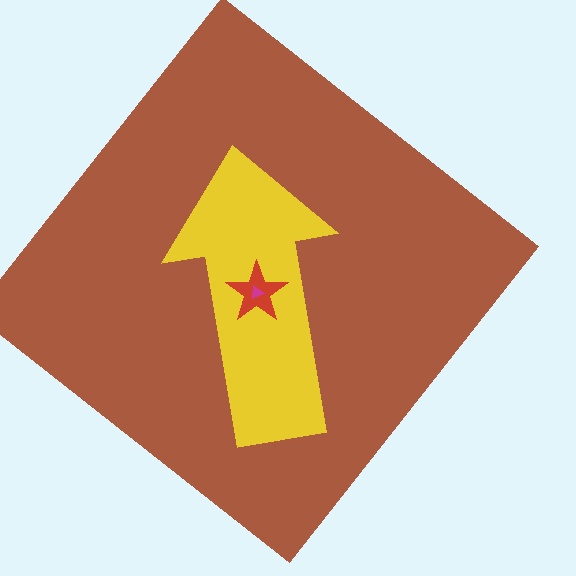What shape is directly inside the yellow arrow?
The red star.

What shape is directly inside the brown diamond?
The yellow arrow.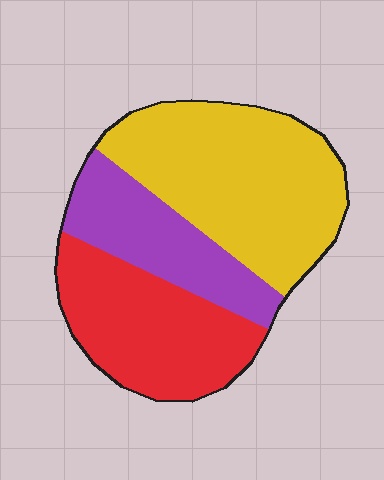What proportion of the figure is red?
Red takes up between a sixth and a third of the figure.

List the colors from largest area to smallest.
From largest to smallest: yellow, red, purple.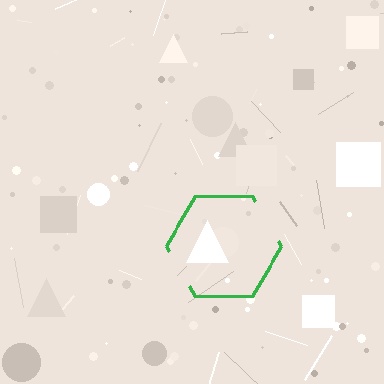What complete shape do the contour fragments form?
The contour fragments form a hexagon.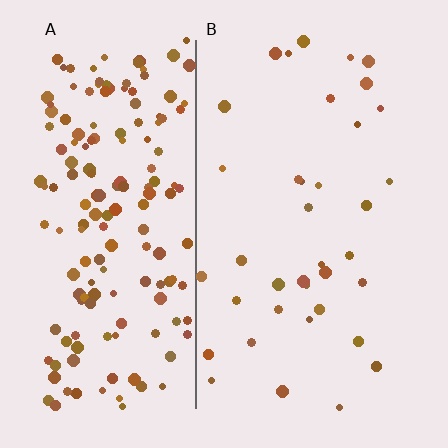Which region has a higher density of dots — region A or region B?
A (the left).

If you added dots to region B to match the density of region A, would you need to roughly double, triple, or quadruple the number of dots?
Approximately quadruple.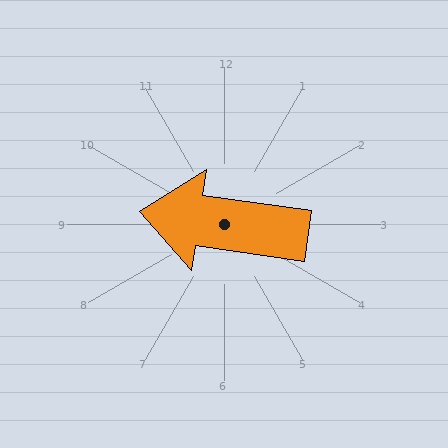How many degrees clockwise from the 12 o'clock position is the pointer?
Approximately 278 degrees.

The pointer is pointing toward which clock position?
Roughly 9 o'clock.